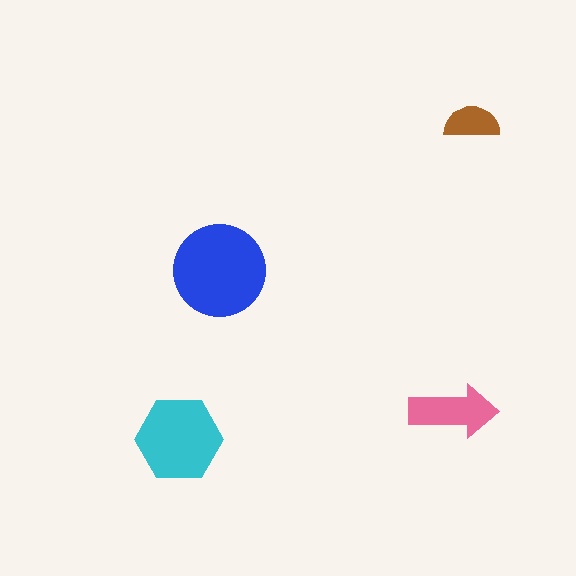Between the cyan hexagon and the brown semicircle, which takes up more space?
The cyan hexagon.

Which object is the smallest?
The brown semicircle.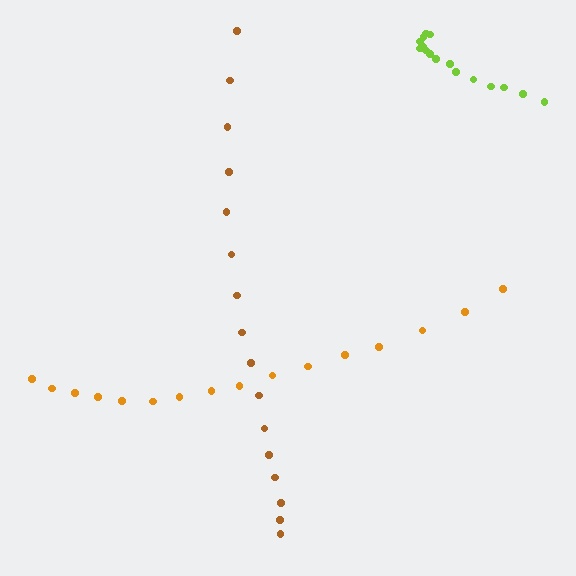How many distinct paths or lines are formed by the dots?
There are 3 distinct paths.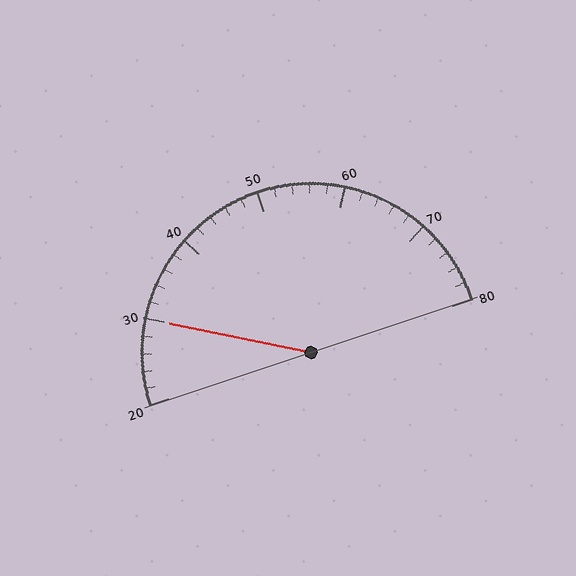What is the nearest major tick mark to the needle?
The nearest major tick mark is 30.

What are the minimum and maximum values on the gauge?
The gauge ranges from 20 to 80.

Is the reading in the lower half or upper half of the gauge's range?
The reading is in the lower half of the range (20 to 80).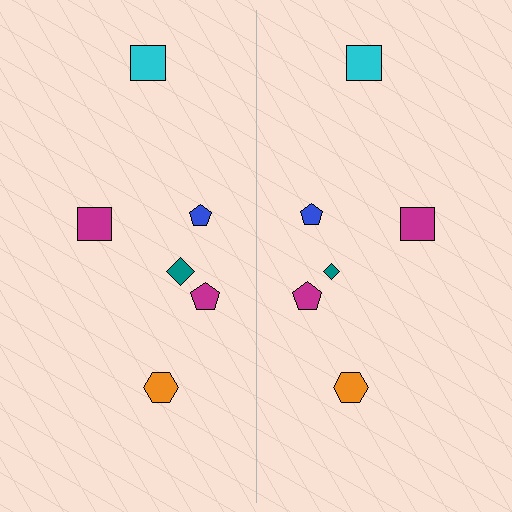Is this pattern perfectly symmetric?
No, the pattern is not perfectly symmetric. The teal diamond on the right side has a different size than its mirror counterpart.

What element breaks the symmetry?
The teal diamond on the right side has a different size than its mirror counterpart.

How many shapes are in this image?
There are 12 shapes in this image.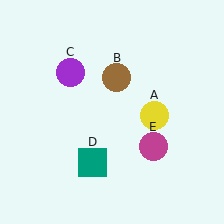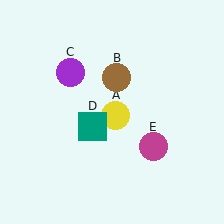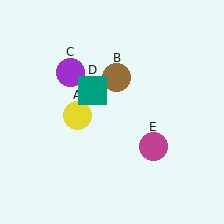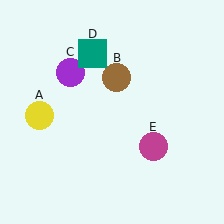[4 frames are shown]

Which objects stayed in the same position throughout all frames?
Brown circle (object B) and purple circle (object C) and magenta circle (object E) remained stationary.